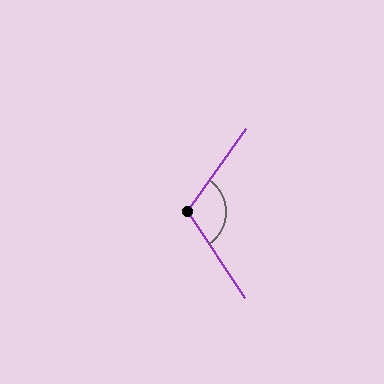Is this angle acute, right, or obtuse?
It is obtuse.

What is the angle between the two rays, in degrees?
Approximately 111 degrees.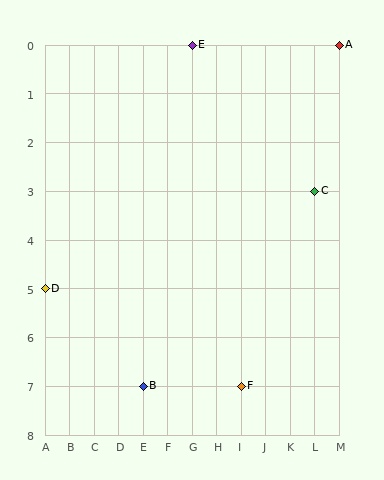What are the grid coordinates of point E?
Point E is at grid coordinates (G, 0).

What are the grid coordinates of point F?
Point F is at grid coordinates (I, 7).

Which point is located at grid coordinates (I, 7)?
Point F is at (I, 7).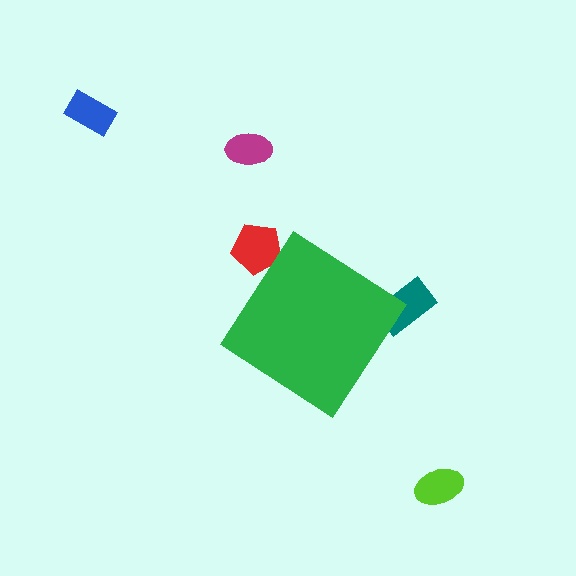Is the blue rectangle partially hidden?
No, the blue rectangle is fully visible.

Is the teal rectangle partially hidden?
Yes, the teal rectangle is partially hidden behind the green diamond.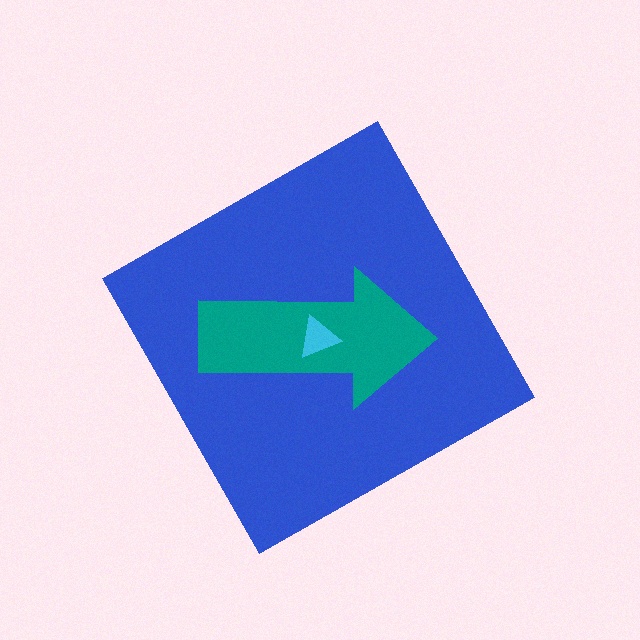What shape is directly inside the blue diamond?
The teal arrow.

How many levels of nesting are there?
3.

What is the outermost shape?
The blue diamond.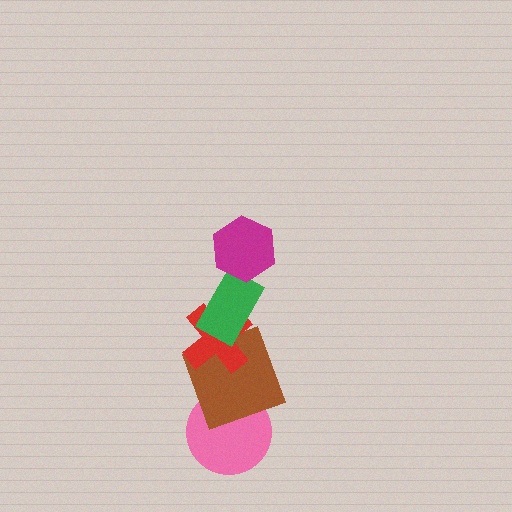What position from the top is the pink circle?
The pink circle is 5th from the top.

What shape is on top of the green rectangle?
The magenta hexagon is on top of the green rectangle.